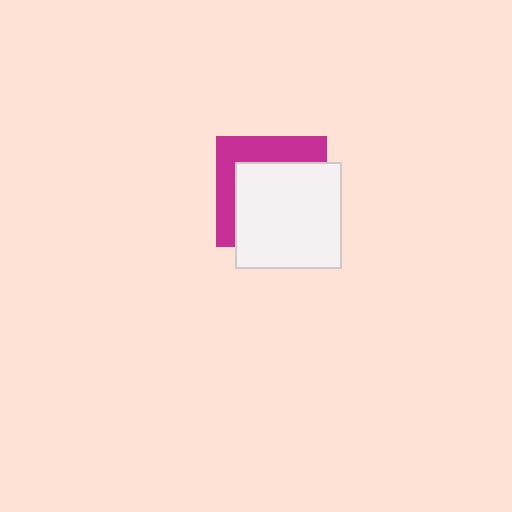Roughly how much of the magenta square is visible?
A small part of it is visible (roughly 37%).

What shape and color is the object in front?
The object in front is a white square.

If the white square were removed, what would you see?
You would see the complete magenta square.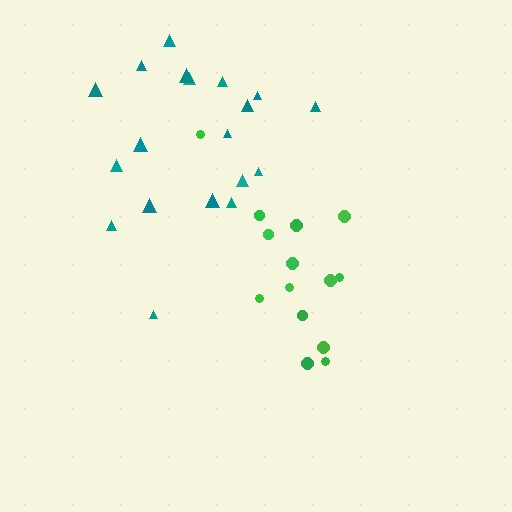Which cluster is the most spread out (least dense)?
Teal.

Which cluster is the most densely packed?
Green.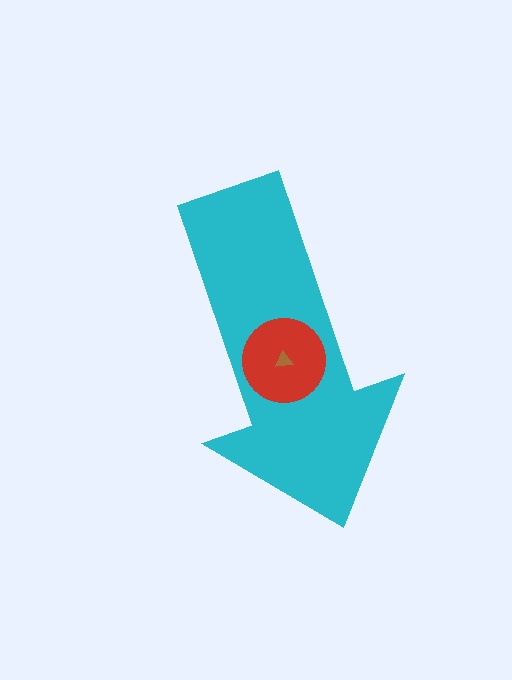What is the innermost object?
The brown triangle.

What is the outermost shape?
The cyan arrow.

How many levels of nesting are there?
3.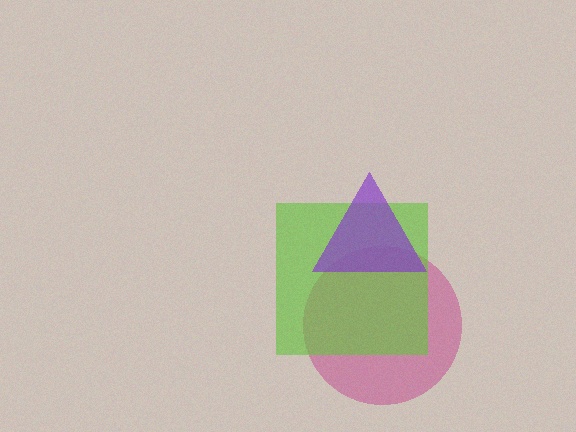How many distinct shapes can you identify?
There are 3 distinct shapes: a magenta circle, a lime square, a purple triangle.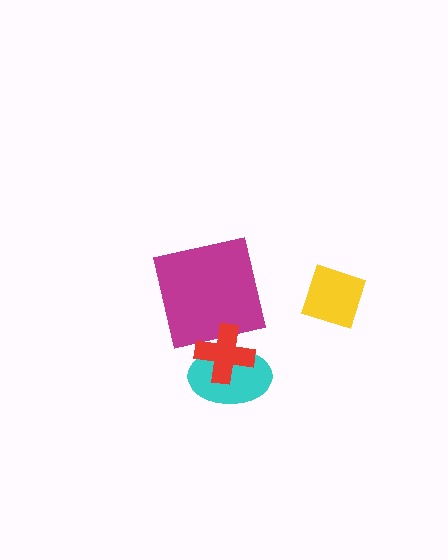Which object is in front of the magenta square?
The red cross is in front of the magenta square.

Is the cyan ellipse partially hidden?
Yes, it is partially covered by another shape.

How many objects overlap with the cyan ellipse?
1 object overlaps with the cyan ellipse.